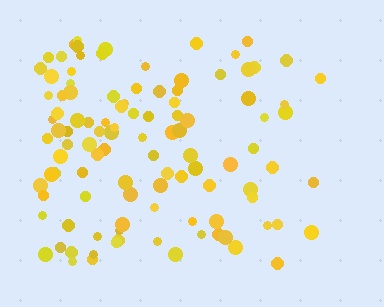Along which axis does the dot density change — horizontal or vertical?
Horizontal.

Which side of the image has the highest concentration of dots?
The left.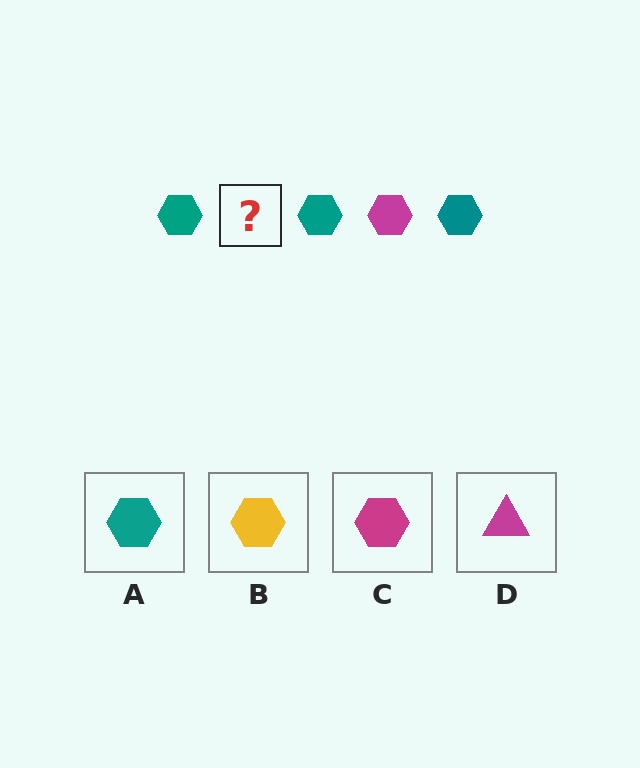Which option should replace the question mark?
Option C.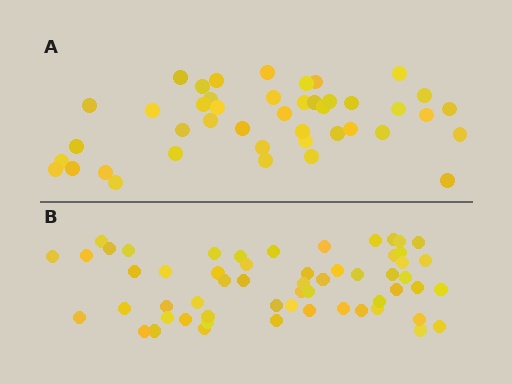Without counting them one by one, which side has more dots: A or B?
Region B (the bottom region) has more dots.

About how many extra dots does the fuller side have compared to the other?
Region B has approximately 15 more dots than region A.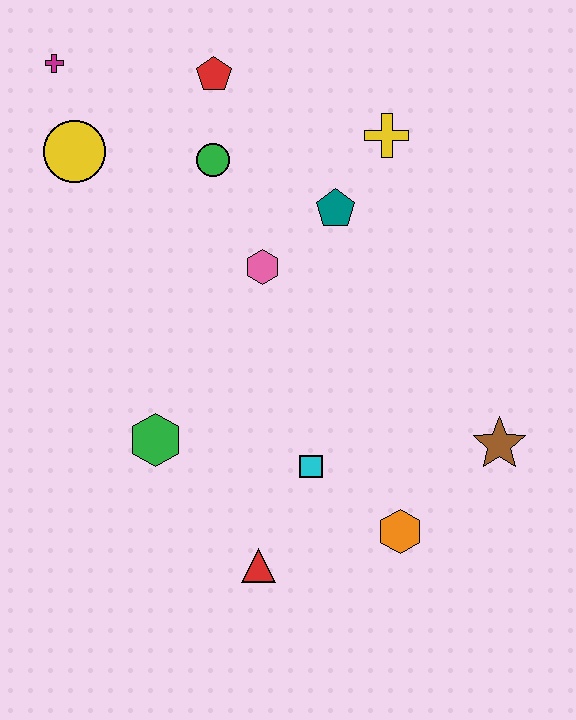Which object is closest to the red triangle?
The cyan square is closest to the red triangle.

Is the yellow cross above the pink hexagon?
Yes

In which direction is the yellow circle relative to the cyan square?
The yellow circle is above the cyan square.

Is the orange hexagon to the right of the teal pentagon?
Yes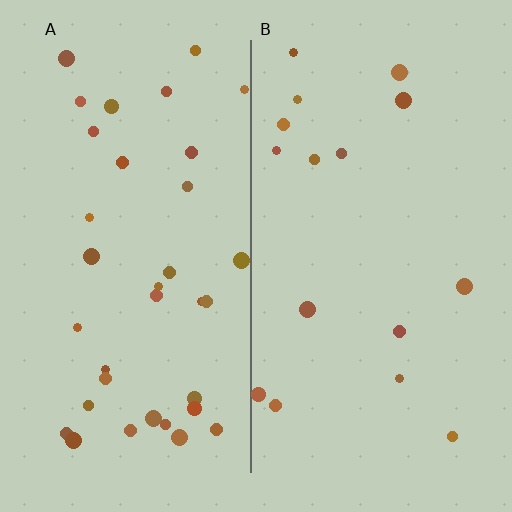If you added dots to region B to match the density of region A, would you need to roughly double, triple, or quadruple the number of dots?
Approximately double.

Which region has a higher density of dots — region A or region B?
A (the left).